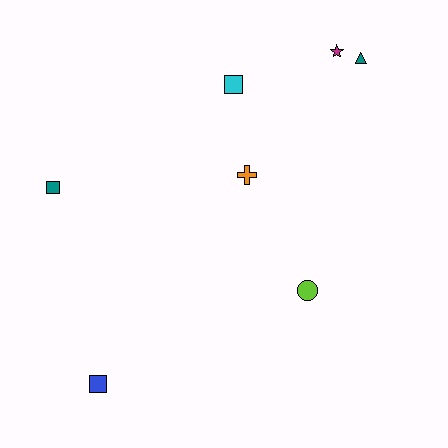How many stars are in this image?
There is 1 star.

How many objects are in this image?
There are 7 objects.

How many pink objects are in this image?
There are no pink objects.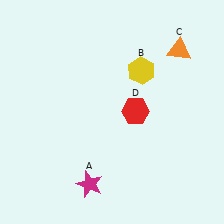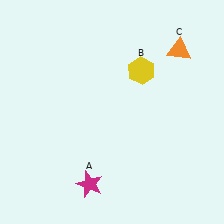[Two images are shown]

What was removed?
The red hexagon (D) was removed in Image 2.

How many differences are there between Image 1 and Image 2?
There is 1 difference between the two images.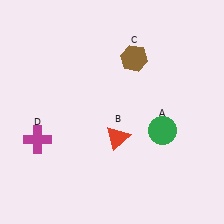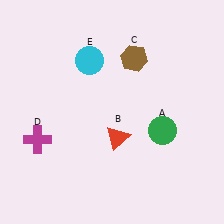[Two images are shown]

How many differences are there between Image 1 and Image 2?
There is 1 difference between the two images.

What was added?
A cyan circle (E) was added in Image 2.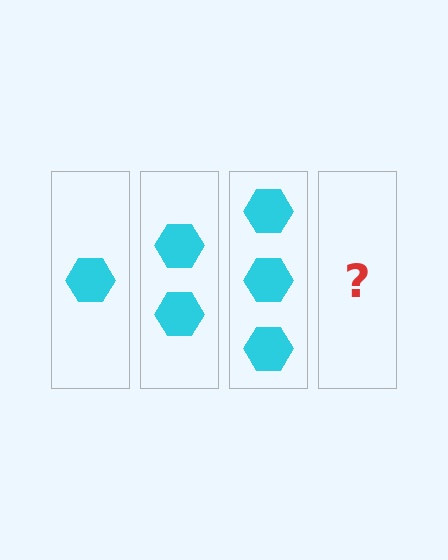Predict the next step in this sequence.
The next step is 4 hexagons.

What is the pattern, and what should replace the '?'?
The pattern is that each step adds one more hexagon. The '?' should be 4 hexagons.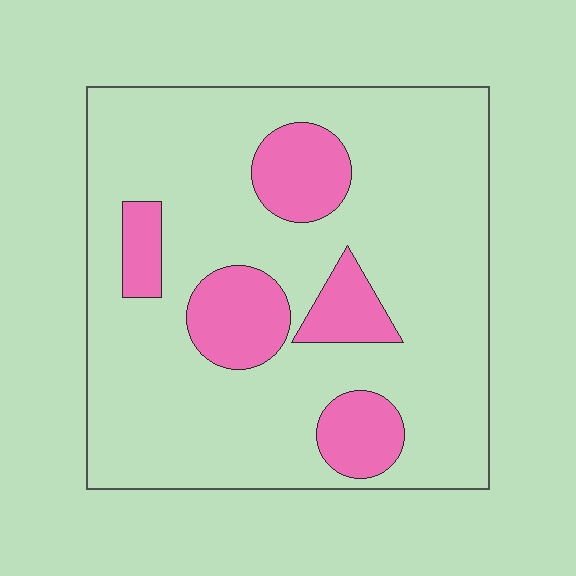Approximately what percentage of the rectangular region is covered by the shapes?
Approximately 20%.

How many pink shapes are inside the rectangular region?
5.